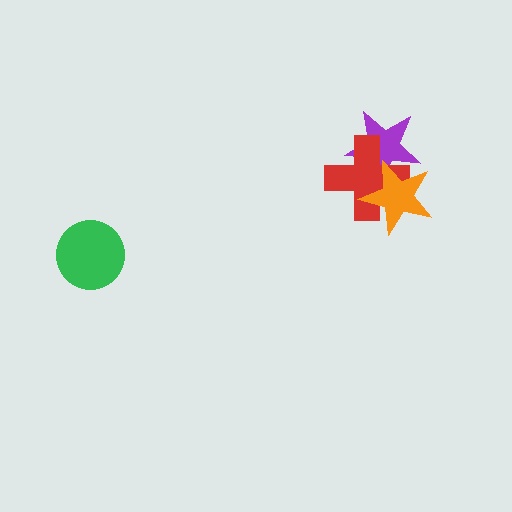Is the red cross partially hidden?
Yes, it is partially covered by another shape.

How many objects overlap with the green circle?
0 objects overlap with the green circle.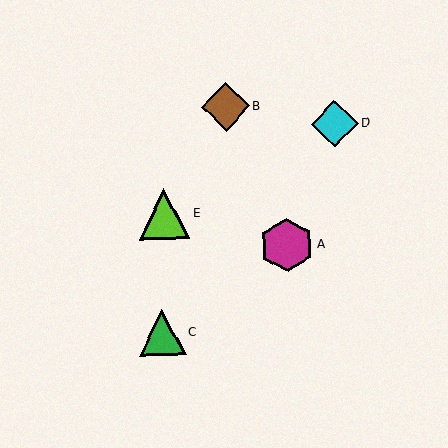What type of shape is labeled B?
Shape B is a brown diamond.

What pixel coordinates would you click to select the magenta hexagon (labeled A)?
Click at (287, 245) to select the magenta hexagon A.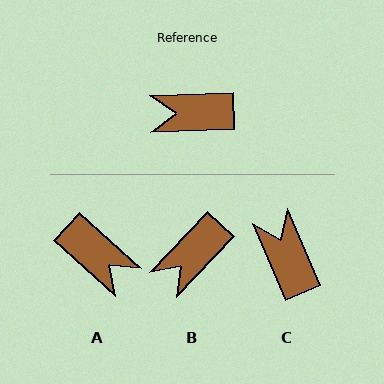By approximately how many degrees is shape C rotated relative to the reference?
Approximately 69 degrees clockwise.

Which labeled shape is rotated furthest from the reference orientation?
A, about 136 degrees away.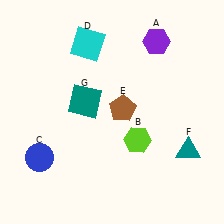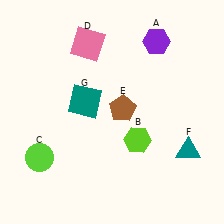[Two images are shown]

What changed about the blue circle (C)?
In Image 1, C is blue. In Image 2, it changed to lime.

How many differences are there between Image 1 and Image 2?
There are 2 differences between the two images.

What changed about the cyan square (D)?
In Image 1, D is cyan. In Image 2, it changed to pink.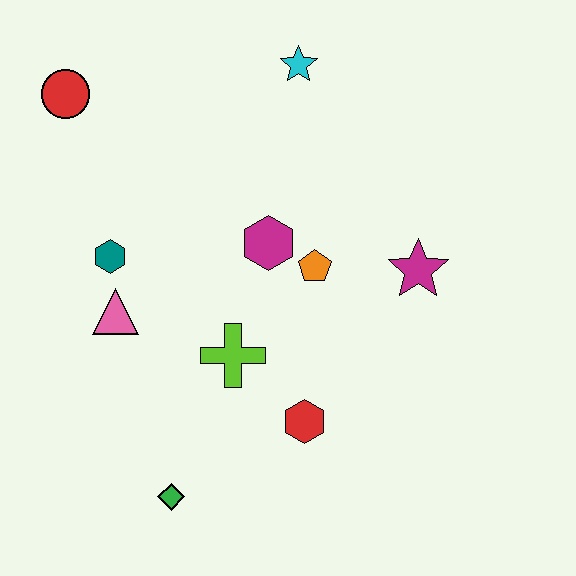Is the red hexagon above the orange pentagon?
No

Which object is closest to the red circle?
The teal hexagon is closest to the red circle.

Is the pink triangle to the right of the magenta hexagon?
No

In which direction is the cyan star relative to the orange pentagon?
The cyan star is above the orange pentagon.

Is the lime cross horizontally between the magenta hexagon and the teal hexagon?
Yes